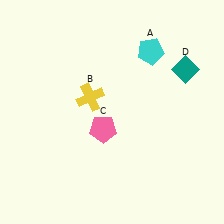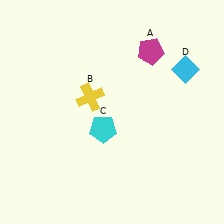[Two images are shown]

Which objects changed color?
A changed from cyan to magenta. C changed from pink to cyan. D changed from teal to cyan.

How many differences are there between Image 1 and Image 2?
There are 3 differences between the two images.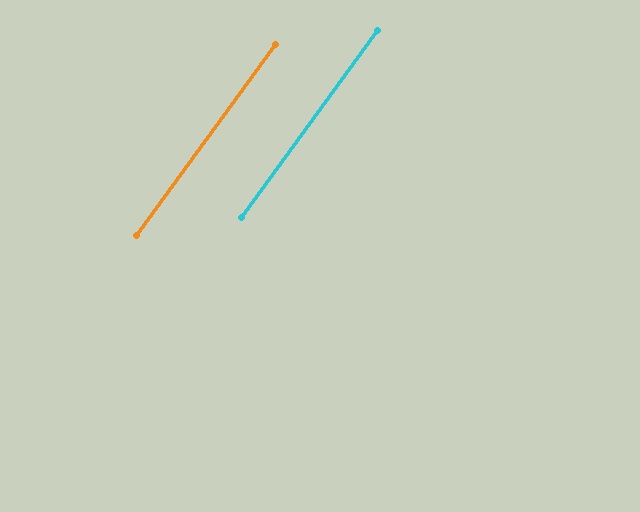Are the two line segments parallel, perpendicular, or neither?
Parallel — their directions differ by only 0.0°.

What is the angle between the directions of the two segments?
Approximately 0 degrees.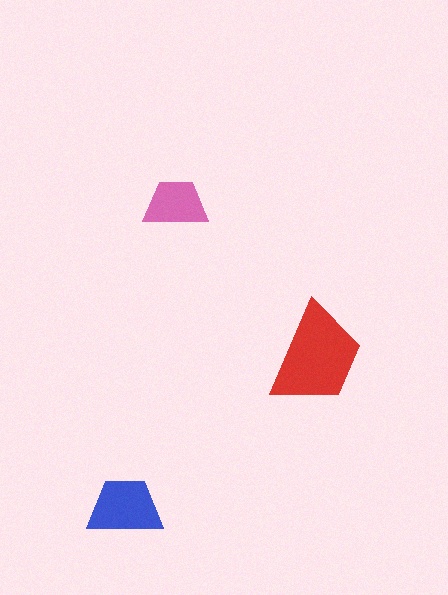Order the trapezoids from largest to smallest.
the red one, the blue one, the pink one.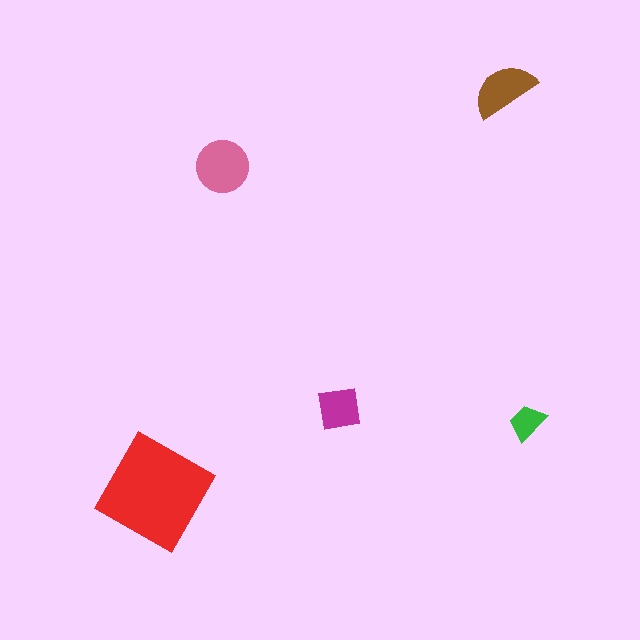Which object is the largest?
The red square.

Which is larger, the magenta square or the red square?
The red square.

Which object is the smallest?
The green trapezoid.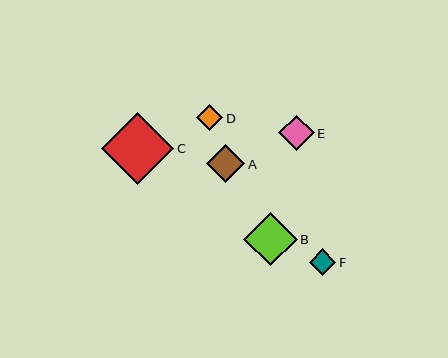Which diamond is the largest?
Diamond C is the largest with a size of approximately 73 pixels.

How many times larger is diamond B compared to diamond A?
Diamond B is approximately 1.4 times the size of diamond A.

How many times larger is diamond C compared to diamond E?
Diamond C is approximately 2.0 times the size of diamond E.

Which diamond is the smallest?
Diamond D is the smallest with a size of approximately 26 pixels.